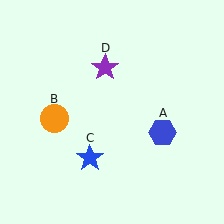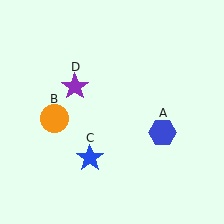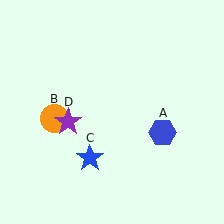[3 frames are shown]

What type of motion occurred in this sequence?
The purple star (object D) rotated counterclockwise around the center of the scene.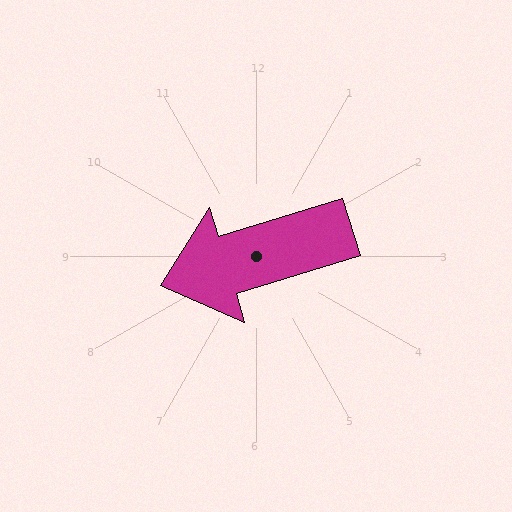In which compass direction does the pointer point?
West.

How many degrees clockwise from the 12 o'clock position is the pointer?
Approximately 253 degrees.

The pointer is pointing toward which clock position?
Roughly 8 o'clock.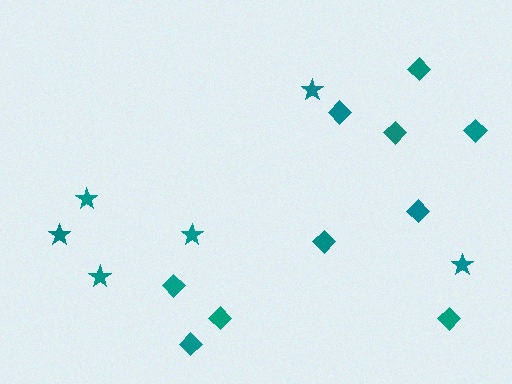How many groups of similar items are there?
There are 2 groups: one group of stars (6) and one group of diamonds (10).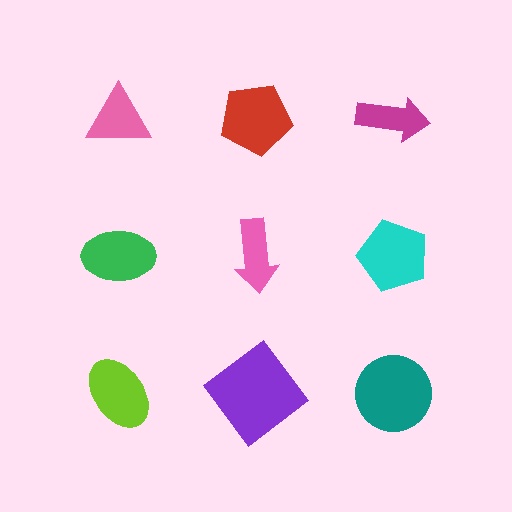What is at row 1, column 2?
A red pentagon.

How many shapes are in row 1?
3 shapes.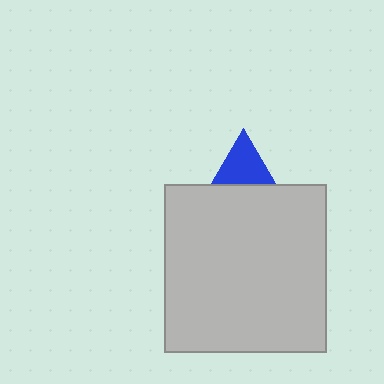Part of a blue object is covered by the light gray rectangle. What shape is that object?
It is a triangle.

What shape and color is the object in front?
The object in front is a light gray rectangle.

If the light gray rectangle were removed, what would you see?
You would see the complete blue triangle.